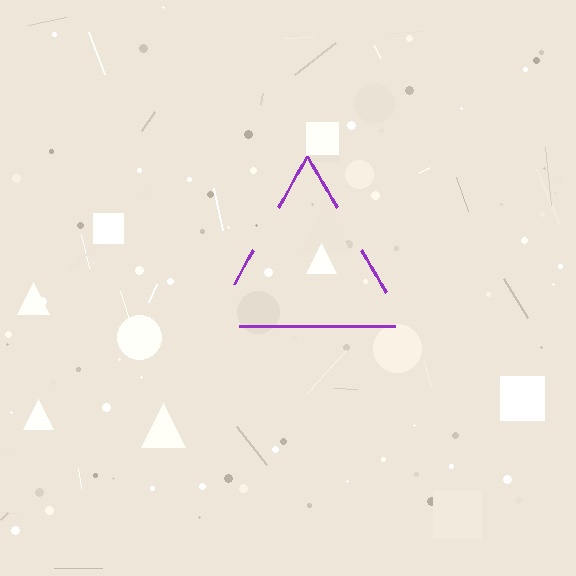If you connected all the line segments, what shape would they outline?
They would outline a triangle.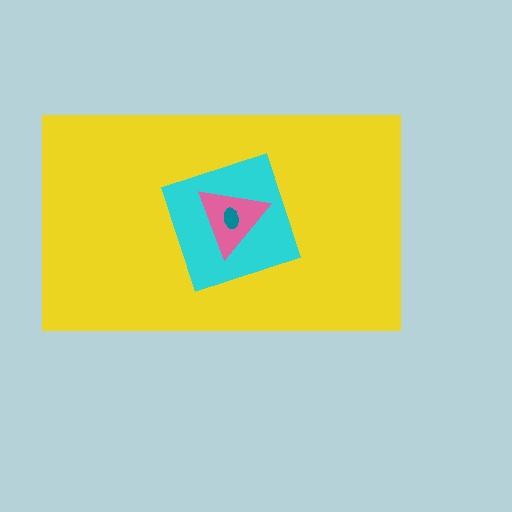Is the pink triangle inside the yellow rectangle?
Yes.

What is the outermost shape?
The yellow rectangle.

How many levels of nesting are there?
4.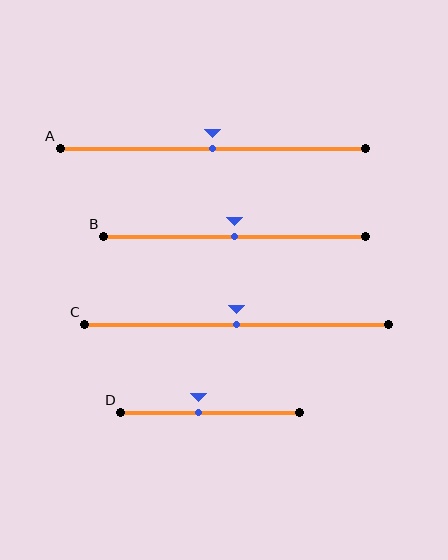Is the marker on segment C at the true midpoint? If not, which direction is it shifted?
Yes, the marker on segment C is at the true midpoint.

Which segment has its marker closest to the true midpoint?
Segment A has its marker closest to the true midpoint.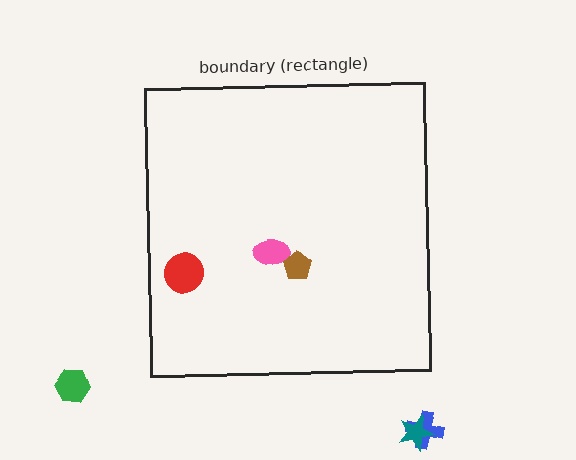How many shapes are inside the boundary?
3 inside, 3 outside.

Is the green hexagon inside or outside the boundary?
Outside.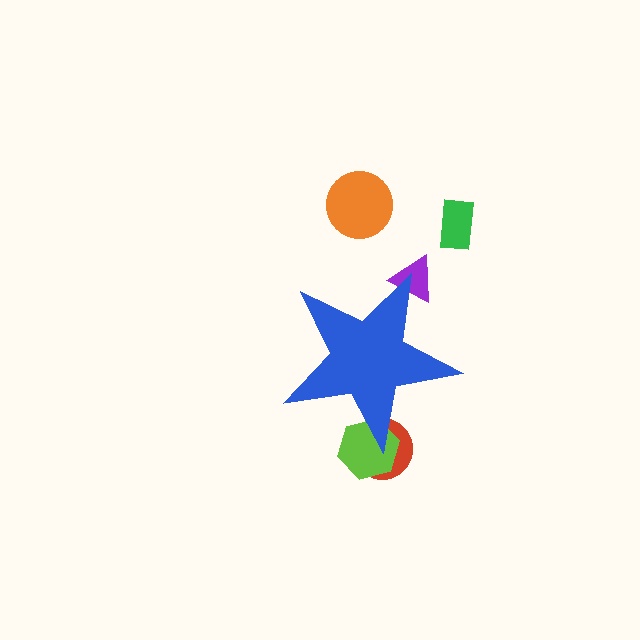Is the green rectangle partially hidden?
No, the green rectangle is fully visible.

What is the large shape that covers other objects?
A blue star.